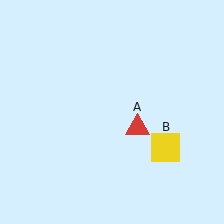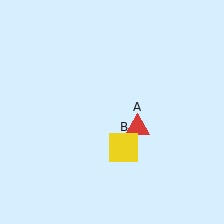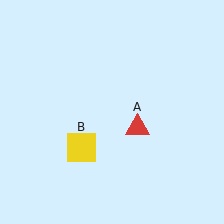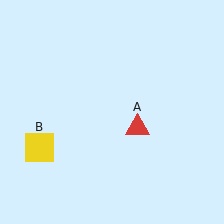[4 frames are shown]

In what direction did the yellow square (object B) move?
The yellow square (object B) moved left.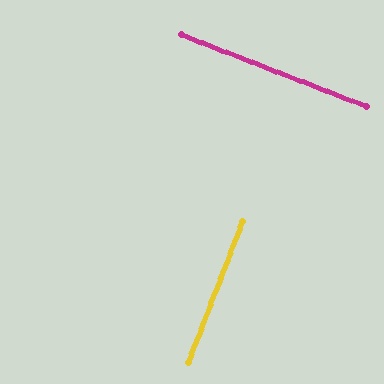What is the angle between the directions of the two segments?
Approximately 90 degrees.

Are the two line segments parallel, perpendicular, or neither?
Perpendicular — they meet at approximately 90°.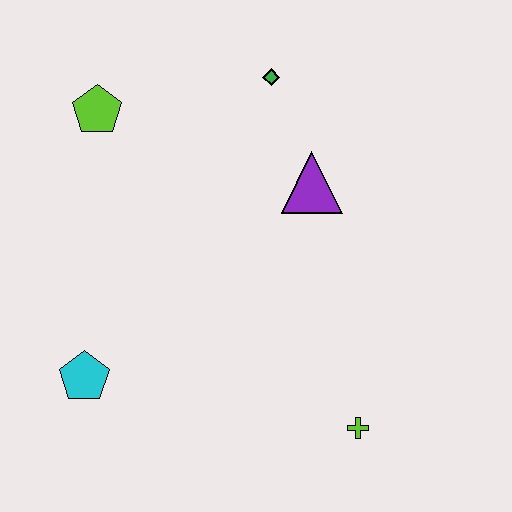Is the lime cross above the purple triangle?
No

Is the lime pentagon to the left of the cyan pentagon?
No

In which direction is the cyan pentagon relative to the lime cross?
The cyan pentagon is to the left of the lime cross.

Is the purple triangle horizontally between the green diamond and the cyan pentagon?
No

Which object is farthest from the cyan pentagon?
The green diamond is farthest from the cyan pentagon.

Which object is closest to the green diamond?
The purple triangle is closest to the green diamond.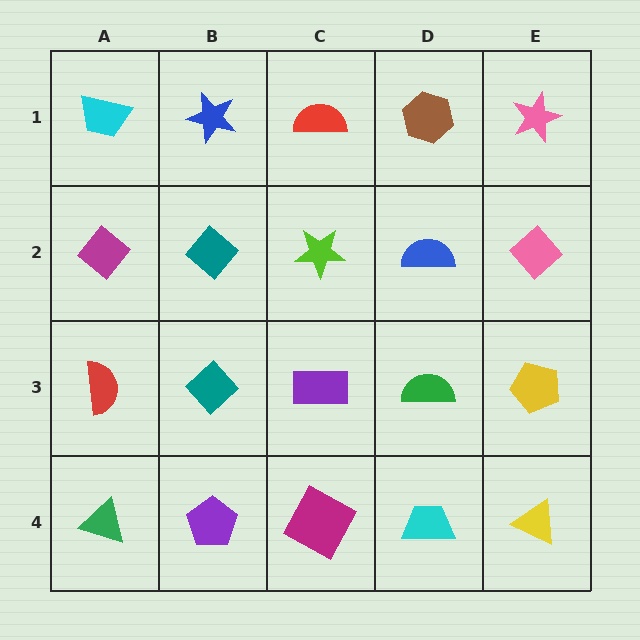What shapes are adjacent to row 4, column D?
A green semicircle (row 3, column D), a magenta square (row 4, column C), a yellow triangle (row 4, column E).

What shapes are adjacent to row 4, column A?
A red semicircle (row 3, column A), a purple pentagon (row 4, column B).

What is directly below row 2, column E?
A yellow pentagon.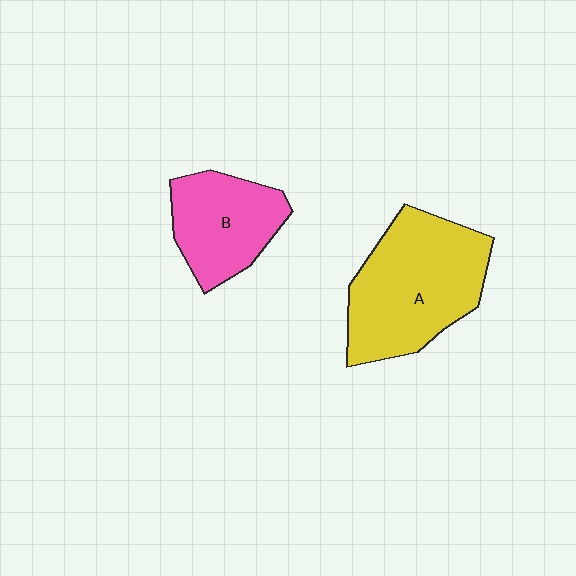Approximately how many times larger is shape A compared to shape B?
Approximately 1.6 times.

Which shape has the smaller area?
Shape B (pink).